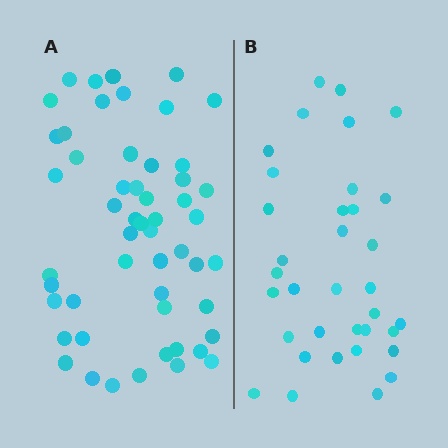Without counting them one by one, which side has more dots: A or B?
Region A (the left region) has more dots.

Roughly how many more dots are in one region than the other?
Region A has approximately 20 more dots than region B.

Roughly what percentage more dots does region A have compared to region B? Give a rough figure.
About 50% more.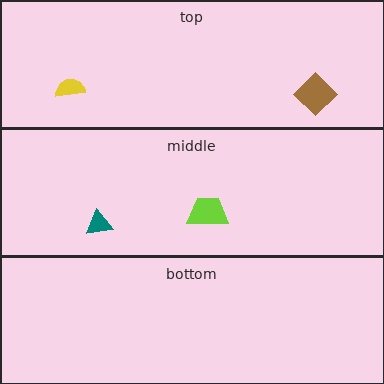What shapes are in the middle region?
The teal triangle, the lime trapezoid.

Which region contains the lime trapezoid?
The middle region.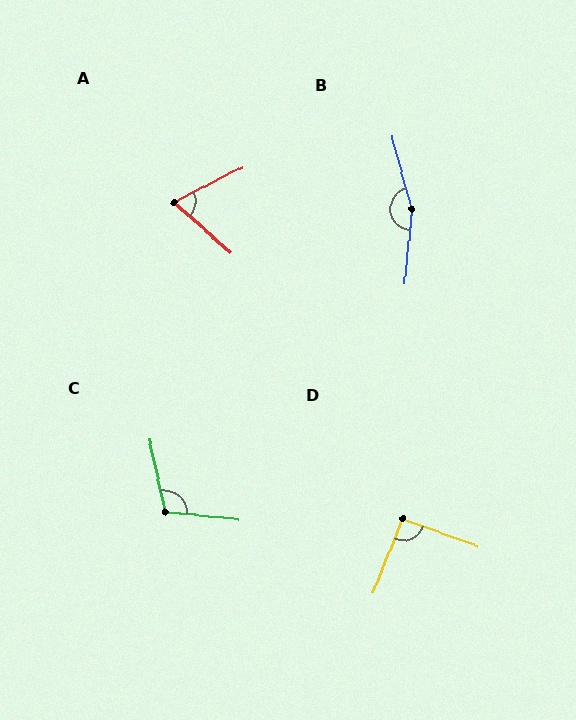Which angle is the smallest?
A, at approximately 69 degrees.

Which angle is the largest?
B, at approximately 159 degrees.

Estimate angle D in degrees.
Approximately 92 degrees.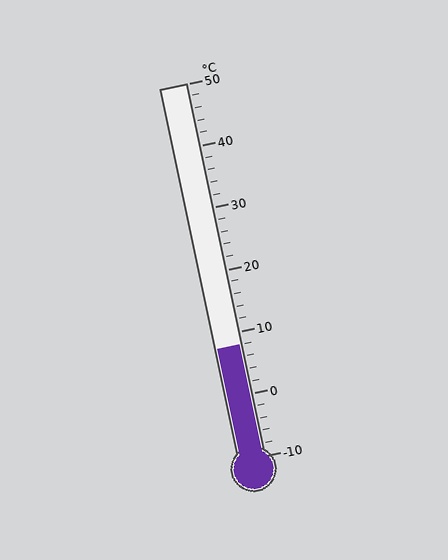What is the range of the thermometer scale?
The thermometer scale ranges from -10°C to 50°C.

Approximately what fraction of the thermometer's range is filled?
The thermometer is filled to approximately 30% of its range.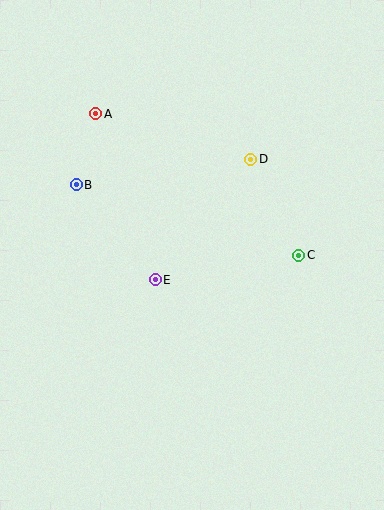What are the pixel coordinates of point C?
Point C is at (299, 255).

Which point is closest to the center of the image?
Point E at (155, 280) is closest to the center.